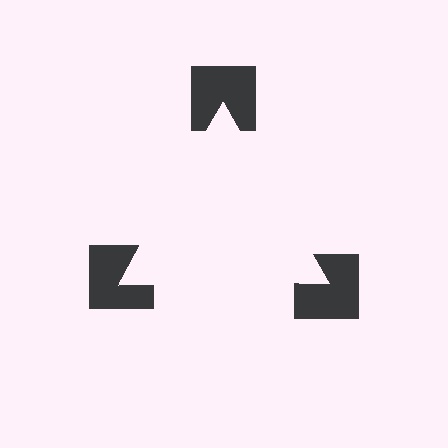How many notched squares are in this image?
There are 3 — one at each vertex of the illusory triangle.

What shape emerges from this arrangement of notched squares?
An illusory triangle — its edges are inferred from the aligned wedge cuts in the notched squares, not physically drawn.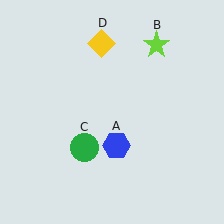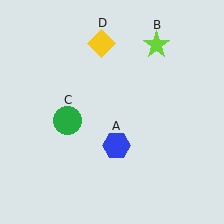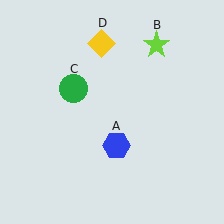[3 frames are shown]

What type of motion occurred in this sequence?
The green circle (object C) rotated clockwise around the center of the scene.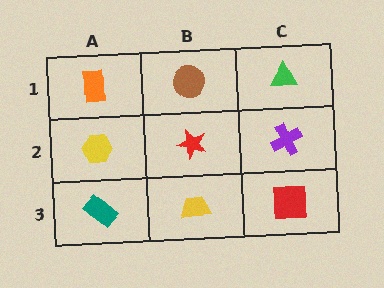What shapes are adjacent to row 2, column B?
A brown circle (row 1, column B), a yellow trapezoid (row 3, column B), a yellow hexagon (row 2, column A), a purple cross (row 2, column C).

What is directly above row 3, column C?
A purple cross.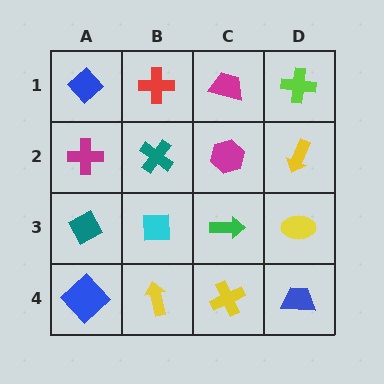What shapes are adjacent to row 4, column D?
A yellow ellipse (row 3, column D), a yellow cross (row 4, column C).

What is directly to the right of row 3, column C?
A yellow ellipse.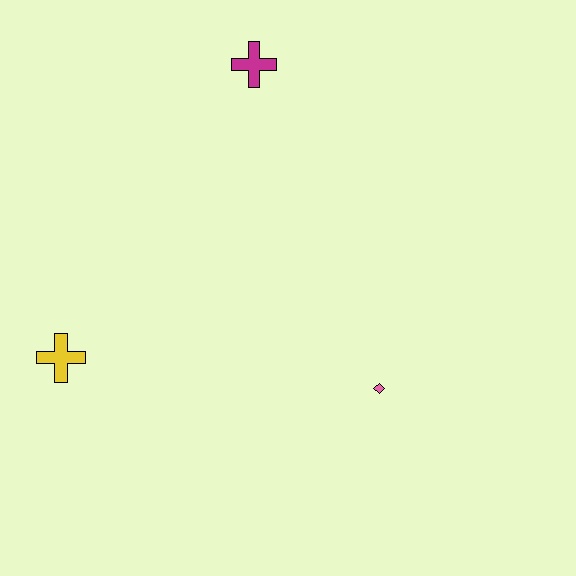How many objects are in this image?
There are 3 objects.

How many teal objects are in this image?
There are no teal objects.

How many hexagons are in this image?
There are no hexagons.